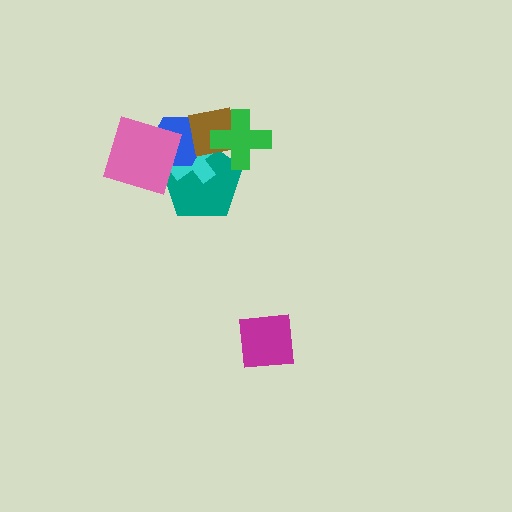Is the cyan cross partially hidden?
Yes, it is partially covered by another shape.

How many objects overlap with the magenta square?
0 objects overlap with the magenta square.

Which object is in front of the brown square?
The green cross is in front of the brown square.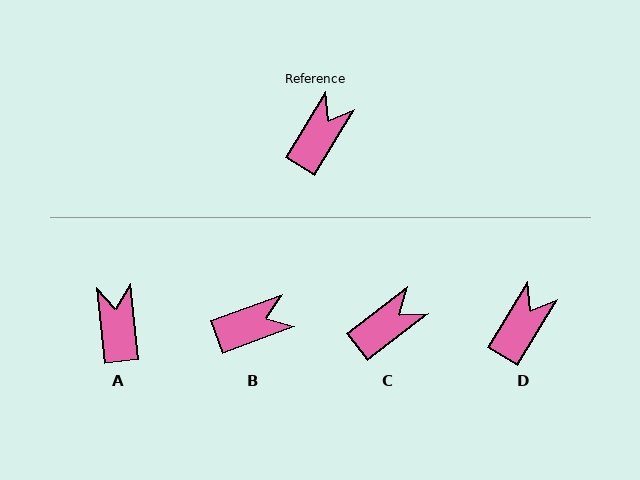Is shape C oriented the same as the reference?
No, it is off by about 20 degrees.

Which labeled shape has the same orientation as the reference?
D.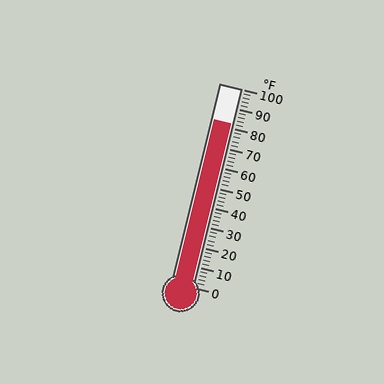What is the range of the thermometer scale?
The thermometer scale ranges from 0°F to 100°F.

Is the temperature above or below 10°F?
The temperature is above 10°F.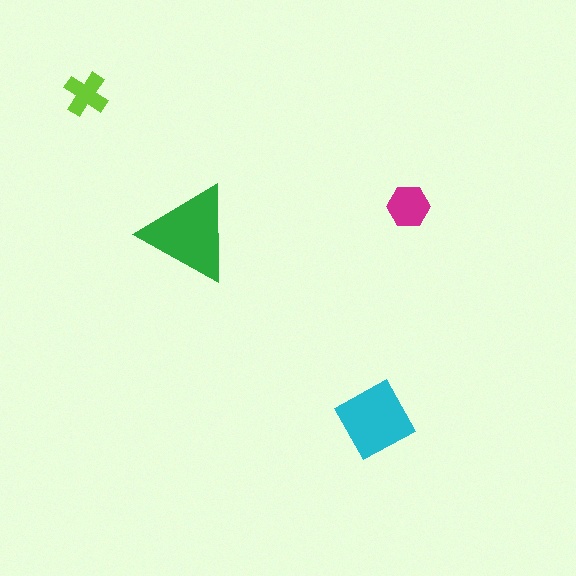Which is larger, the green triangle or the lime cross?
The green triangle.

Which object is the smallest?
The lime cross.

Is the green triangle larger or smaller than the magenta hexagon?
Larger.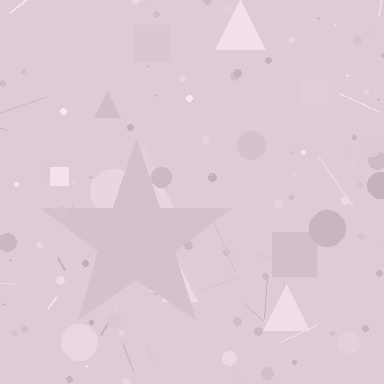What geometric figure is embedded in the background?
A star is embedded in the background.